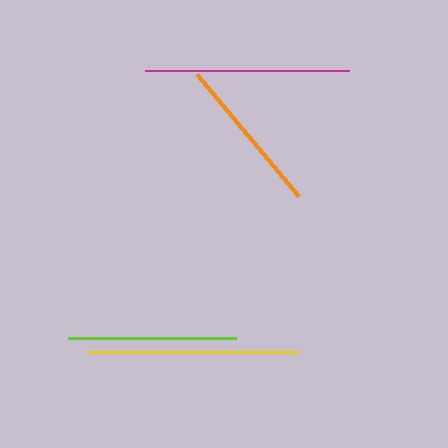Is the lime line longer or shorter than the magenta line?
The magenta line is longer than the lime line.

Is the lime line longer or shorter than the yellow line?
The yellow line is longer than the lime line.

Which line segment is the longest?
The yellow line is the longest at approximately 210 pixels.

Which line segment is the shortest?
The orange line is the shortest at approximately 159 pixels.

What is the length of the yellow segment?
The yellow segment is approximately 210 pixels long.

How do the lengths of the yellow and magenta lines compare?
The yellow and magenta lines are approximately the same length.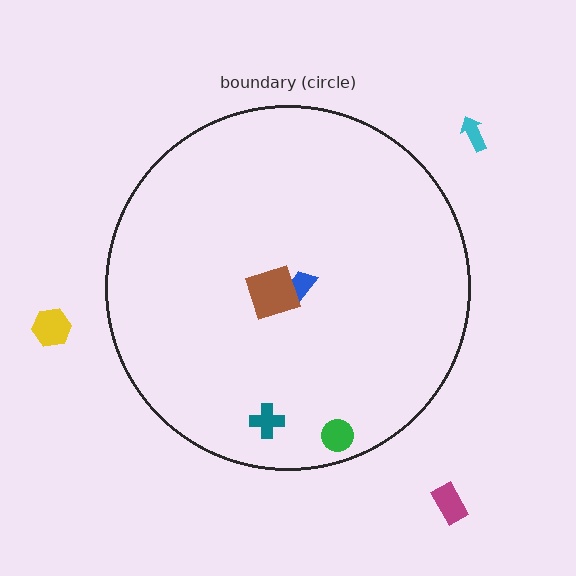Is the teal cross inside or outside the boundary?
Inside.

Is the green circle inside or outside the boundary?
Inside.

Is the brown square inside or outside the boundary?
Inside.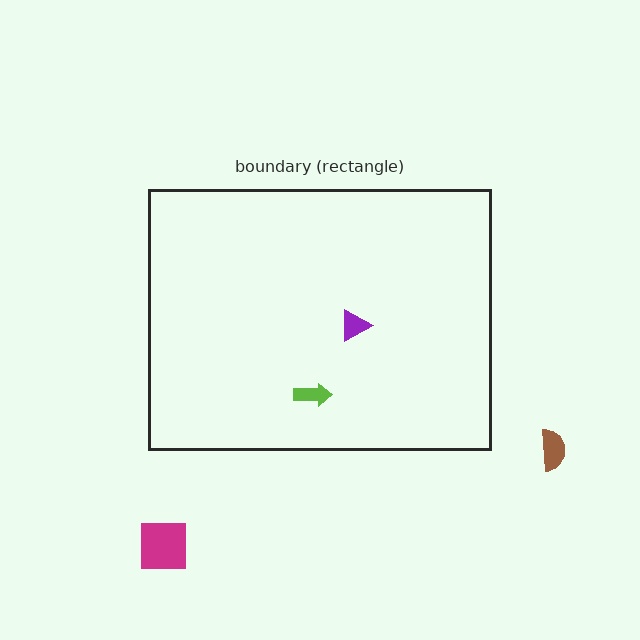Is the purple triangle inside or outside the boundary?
Inside.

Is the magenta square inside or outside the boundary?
Outside.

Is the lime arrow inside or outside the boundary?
Inside.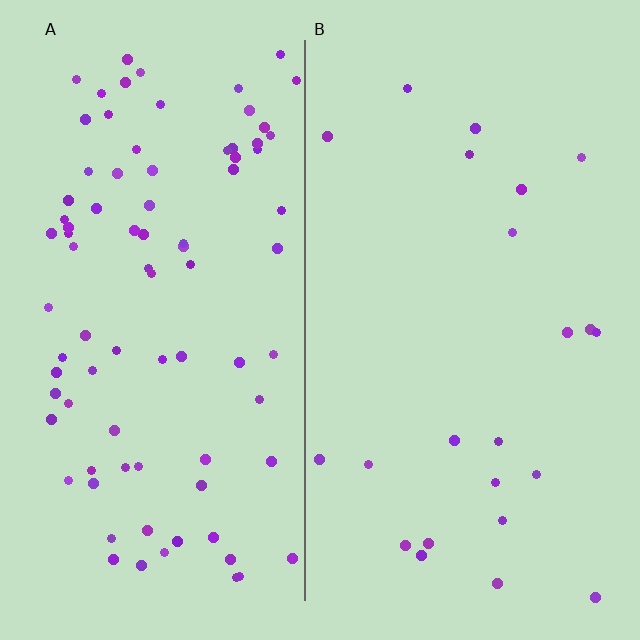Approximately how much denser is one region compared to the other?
Approximately 3.8× — region A over region B.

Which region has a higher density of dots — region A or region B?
A (the left).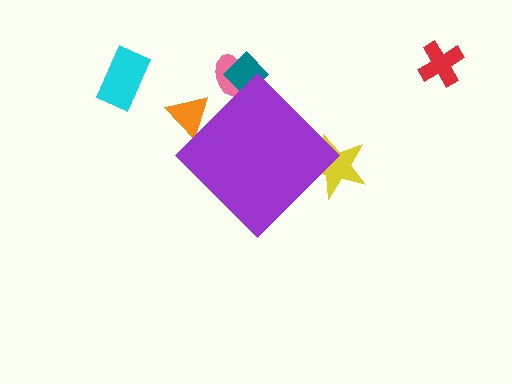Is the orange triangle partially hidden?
Yes, the orange triangle is partially hidden behind the purple diamond.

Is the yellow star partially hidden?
Yes, the yellow star is partially hidden behind the purple diamond.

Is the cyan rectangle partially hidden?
No, the cyan rectangle is fully visible.